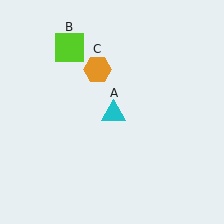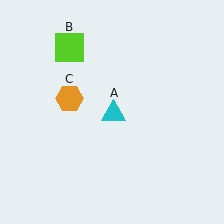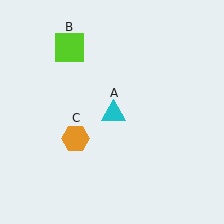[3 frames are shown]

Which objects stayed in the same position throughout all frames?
Cyan triangle (object A) and lime square (object B) remained stationary.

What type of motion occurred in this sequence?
The orange hexagon (object C) rotated counterclockwise around the center of the scene.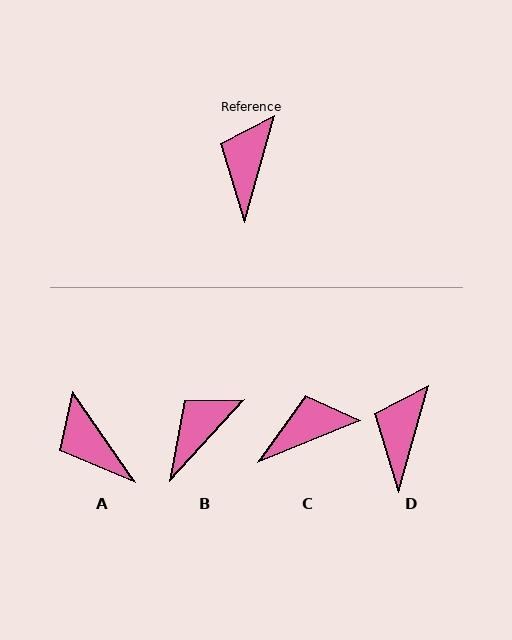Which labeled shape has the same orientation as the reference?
D.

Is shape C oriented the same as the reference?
No, it is off by about 52 degrees.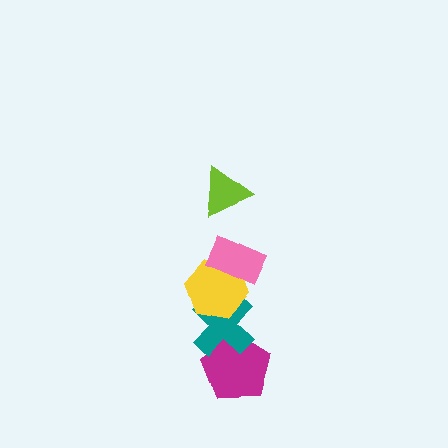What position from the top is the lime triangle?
The lime triangle is 1st from the top.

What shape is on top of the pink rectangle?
The lime triangle is on top of the pink rectangle.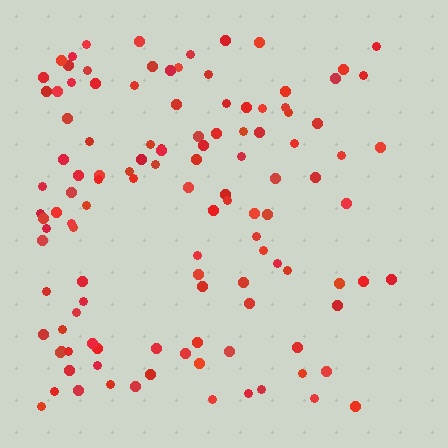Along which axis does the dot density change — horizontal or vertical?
Horizontal.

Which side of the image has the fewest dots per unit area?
The right.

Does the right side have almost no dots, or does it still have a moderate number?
Still a moderate number, just noticeably fewer than the left.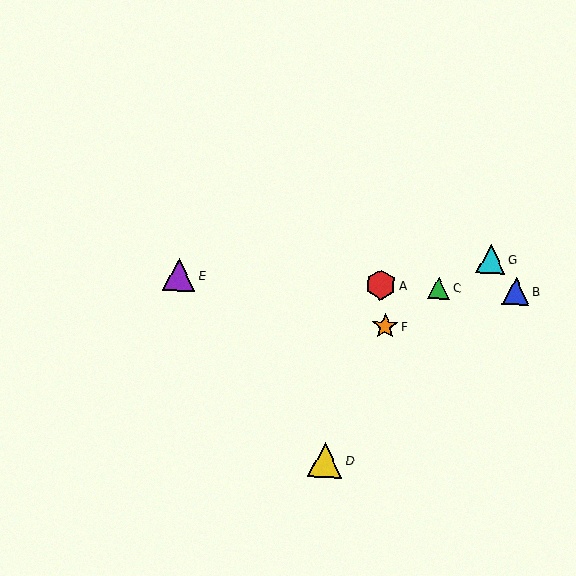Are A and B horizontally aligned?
Yes, both are at y≈285.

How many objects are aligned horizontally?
4 objects (A, B, C, E) are aligned horizontally.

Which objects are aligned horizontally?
Objects A, B, C, E are aligned horizontally.